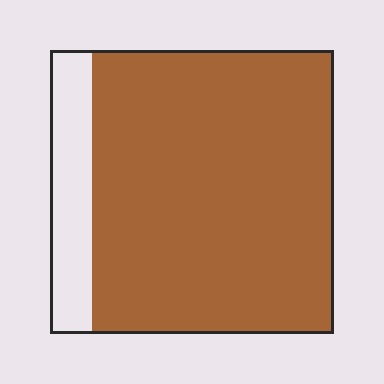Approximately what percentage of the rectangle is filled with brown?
Approximately 85%.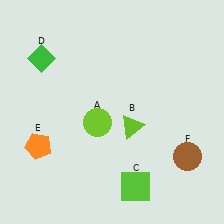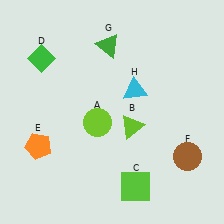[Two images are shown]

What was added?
A green triangle (G), a cyan triangle (H) were added in Image 2.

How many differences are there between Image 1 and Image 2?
There are 2 differences between the two images.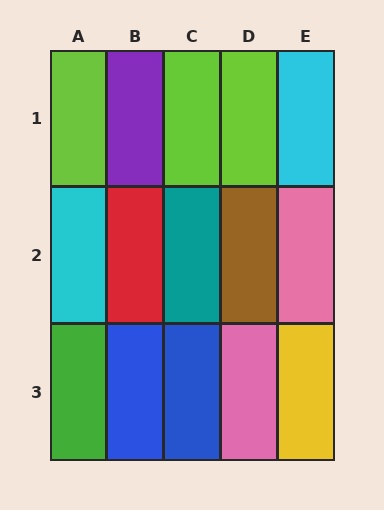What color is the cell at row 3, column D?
Pink.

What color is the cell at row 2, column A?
Cyan.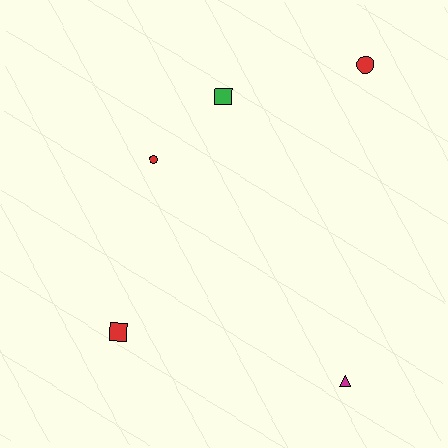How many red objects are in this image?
There are 3 red objects.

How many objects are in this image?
There are 5 objects.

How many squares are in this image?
There are 2 squares.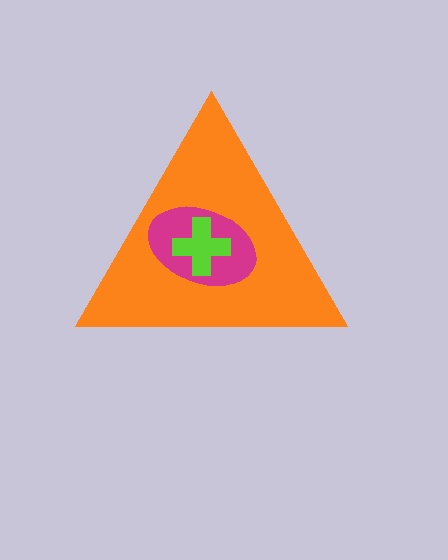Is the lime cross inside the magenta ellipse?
Yes.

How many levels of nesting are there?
3.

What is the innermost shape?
The lime cross.